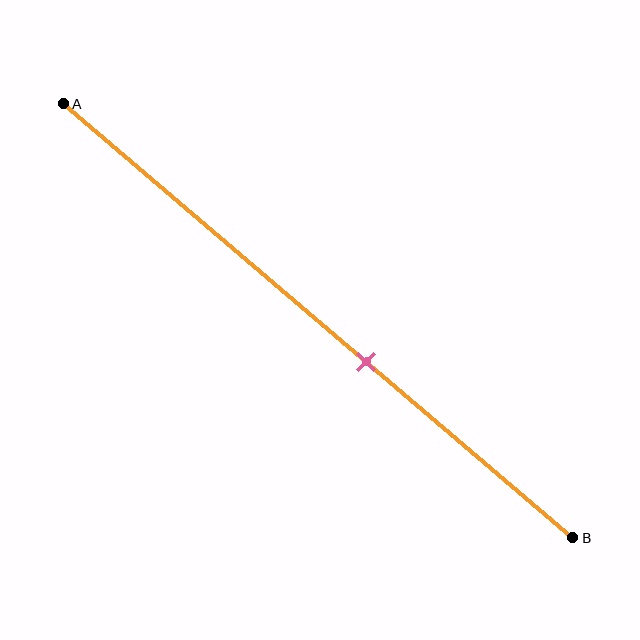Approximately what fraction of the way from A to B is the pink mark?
The pink mark is approximately 60% of the way from A to B.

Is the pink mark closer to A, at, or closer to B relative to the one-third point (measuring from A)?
The pink mark is closer to point B than the one-third point of segment AB.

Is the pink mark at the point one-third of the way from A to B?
No, the mark is at about 60% from A, not at the 33% one-third point.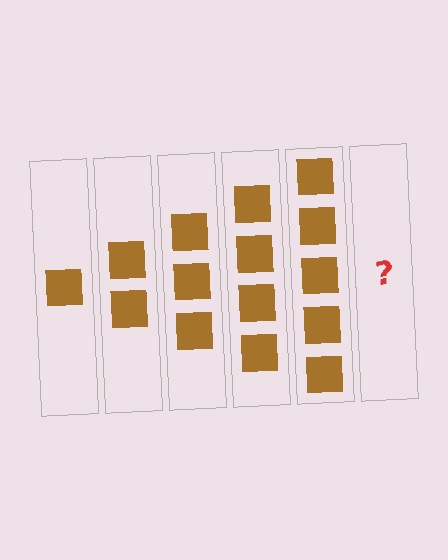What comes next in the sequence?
The next element should be 6 squares.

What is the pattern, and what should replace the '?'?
The pattern is that each step adds one more square. The '?' should be 6 squares.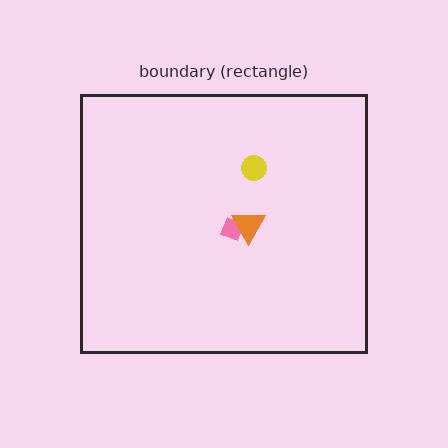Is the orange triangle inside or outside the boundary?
Inside.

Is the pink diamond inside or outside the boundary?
Inside.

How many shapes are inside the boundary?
3 inside, 0 outside.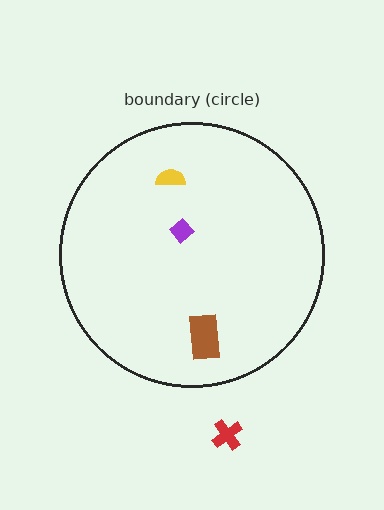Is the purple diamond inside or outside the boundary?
Inside.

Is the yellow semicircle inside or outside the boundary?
Inside.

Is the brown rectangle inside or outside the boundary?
Inside.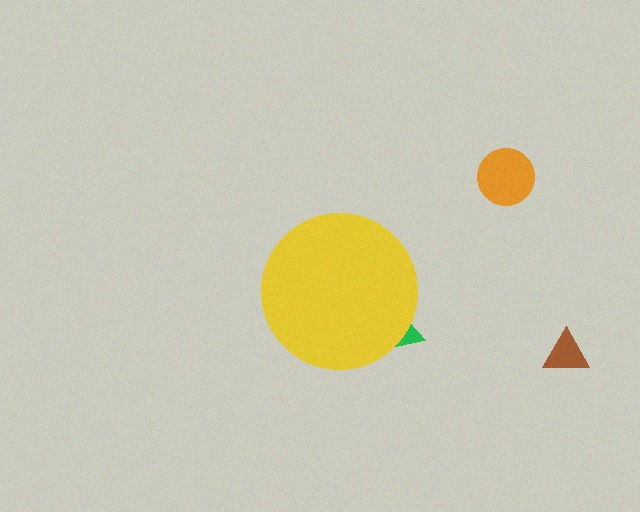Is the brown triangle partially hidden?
No, the brown triangle is fully visible.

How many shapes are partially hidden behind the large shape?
1 shape is partially hidden.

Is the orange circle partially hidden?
No, the orange circle is fully visible.